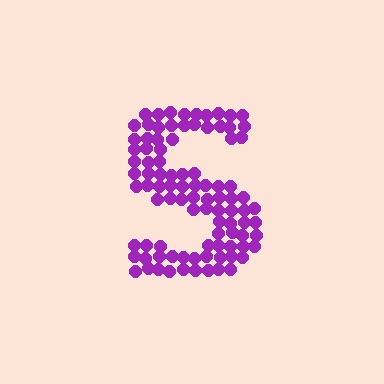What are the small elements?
The small elements are circles.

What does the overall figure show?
The overall figure shows the letter S.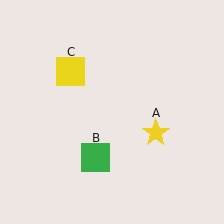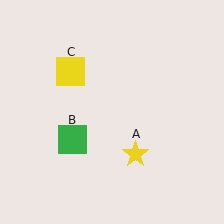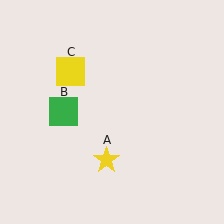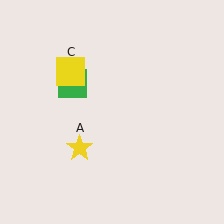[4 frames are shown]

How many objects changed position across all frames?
2 objects changed position: yellow star (object A), green square (object B).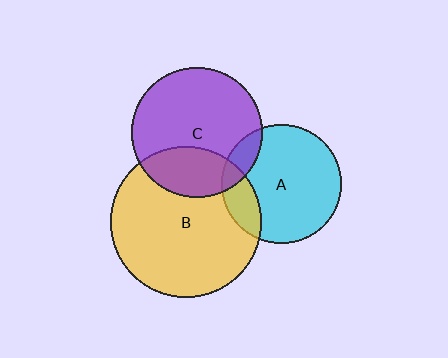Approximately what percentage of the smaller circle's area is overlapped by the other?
Approximately 15%.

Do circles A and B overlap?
Yes.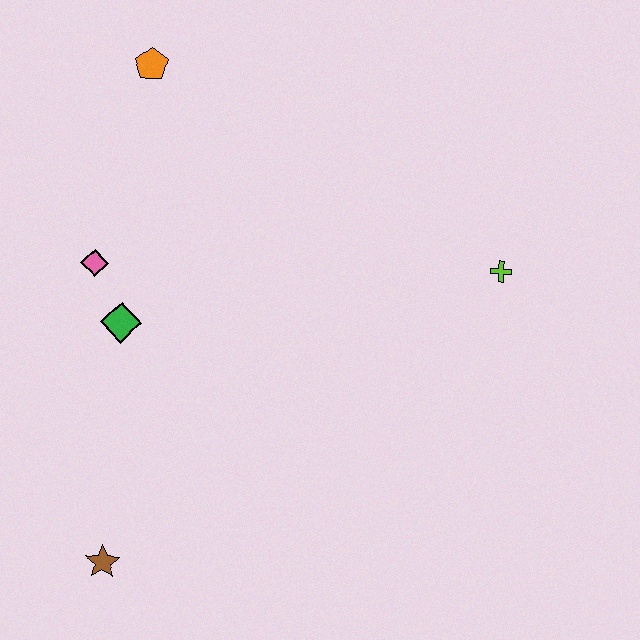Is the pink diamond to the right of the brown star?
No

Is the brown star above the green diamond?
No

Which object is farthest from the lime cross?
The brown star is farthest from the lime cross.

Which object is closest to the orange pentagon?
The pink diamond is closest to the orange pentagon.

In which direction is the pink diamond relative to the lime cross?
The pink diamond is to the left of the lime cross.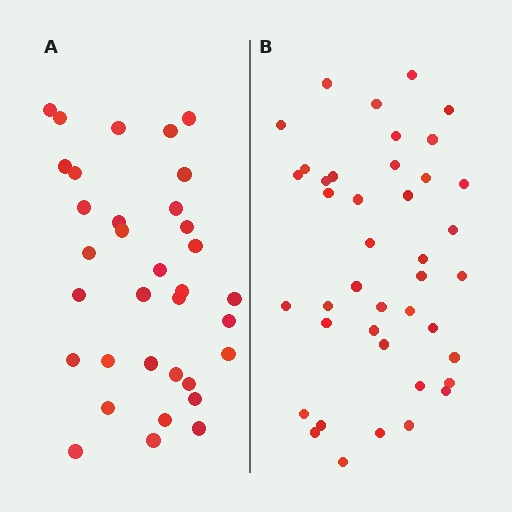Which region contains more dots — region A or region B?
Region B (the right region) has more dots.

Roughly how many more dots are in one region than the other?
Region B has roughly 8 or so more dots than region A.